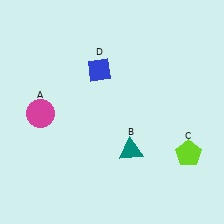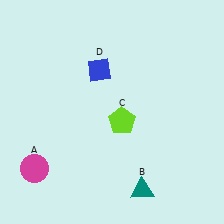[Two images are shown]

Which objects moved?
The objects that moved are: the magenta circle (A), the teal triangle (B), the lime pentagon (C).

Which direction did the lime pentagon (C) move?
The lime pentagon (C) moved left.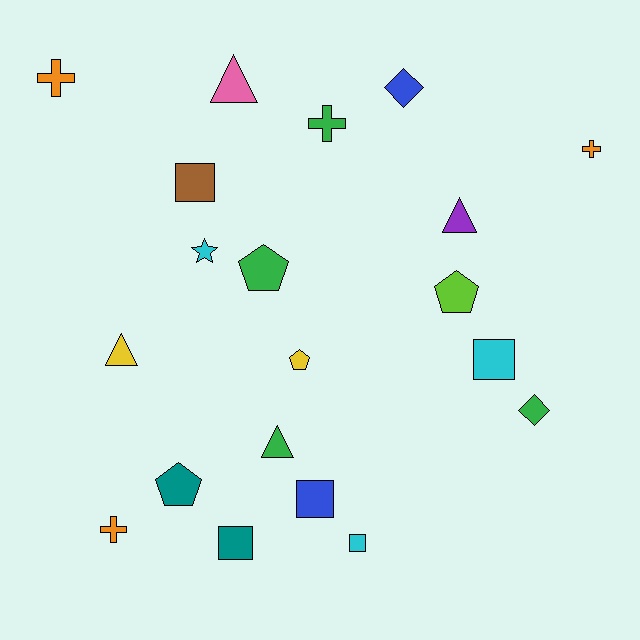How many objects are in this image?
There are 20 objects.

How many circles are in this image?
There are no circles.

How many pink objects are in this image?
There is 1 pink object.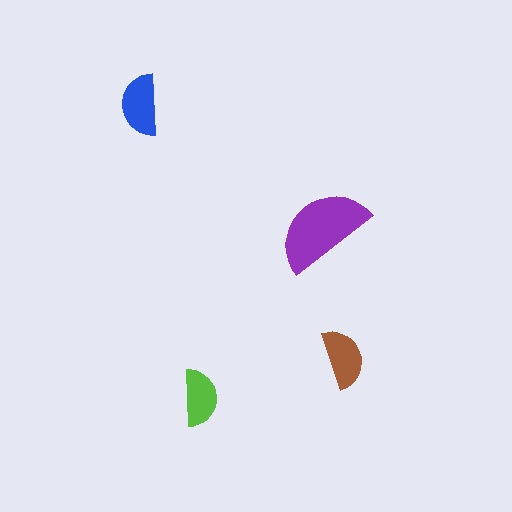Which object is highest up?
The blue semicircle is topmost.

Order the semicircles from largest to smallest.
the purple one, the blue one, the brown one, the lime one.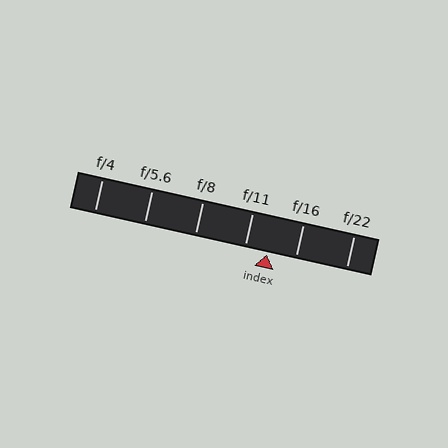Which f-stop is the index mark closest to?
The index mark is closest to f/11.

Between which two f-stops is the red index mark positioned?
The index mark is between f/11 and f/16.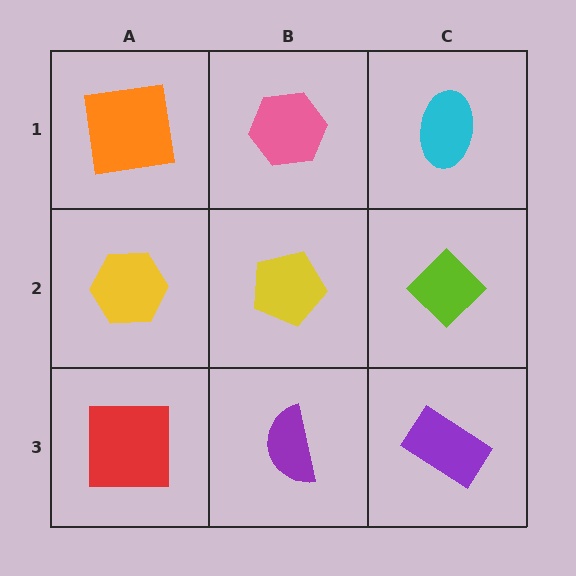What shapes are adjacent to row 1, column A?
A yellow hexagon (row 2, column A), a pink hexagon (row 1, column B).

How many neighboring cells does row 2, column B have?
4.